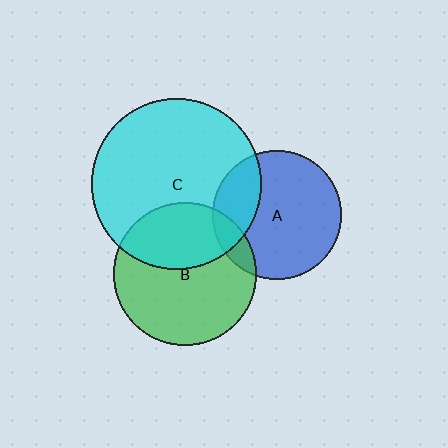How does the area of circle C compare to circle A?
Approximately 1.7 times.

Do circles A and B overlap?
Yes.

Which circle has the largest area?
Circle C (cyan).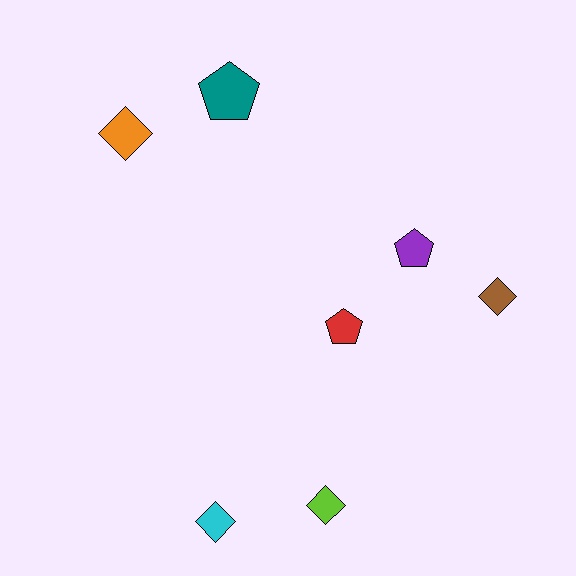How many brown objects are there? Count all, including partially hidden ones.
There is 1 brown object.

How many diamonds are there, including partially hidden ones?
There are 4 diamonds.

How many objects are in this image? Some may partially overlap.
There are 7 objects.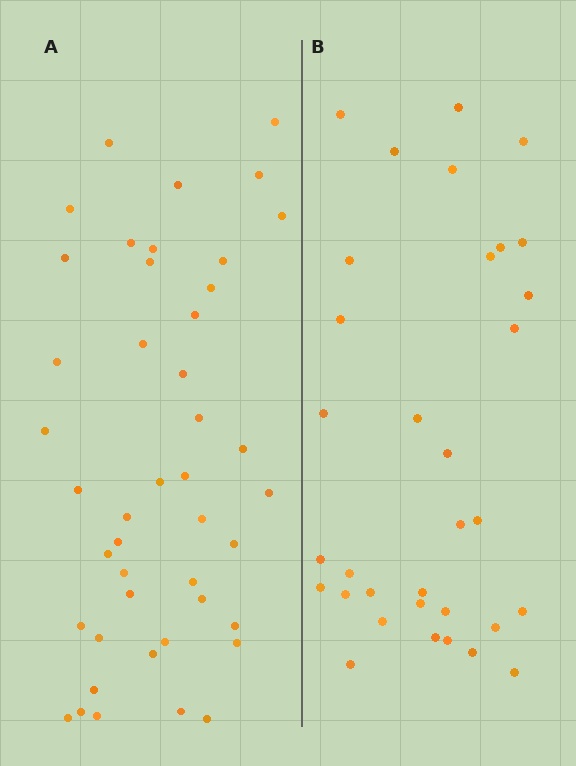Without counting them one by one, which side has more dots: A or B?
Region A (the left region) has more dots.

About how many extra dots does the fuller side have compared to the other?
Region A has roughly 12 or so more dots than region B.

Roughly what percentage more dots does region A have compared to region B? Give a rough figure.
About 35% more.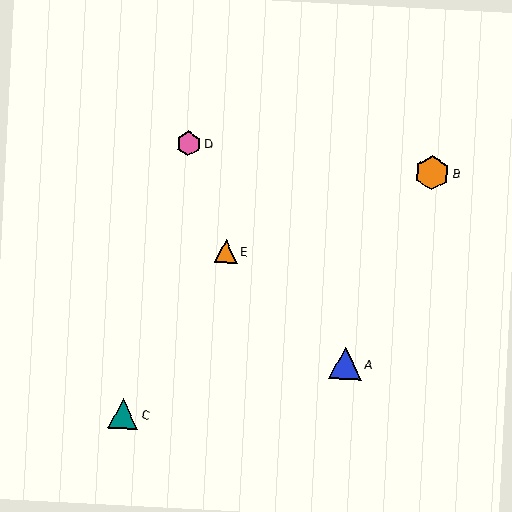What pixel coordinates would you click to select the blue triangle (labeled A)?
Click at (345, 363) to select the blue triangle A.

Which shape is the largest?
The orange hexagon (labeled B) is the largest.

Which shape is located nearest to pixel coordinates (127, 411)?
The teal triangle (labeled C) at (123, 414) is nearest to that location.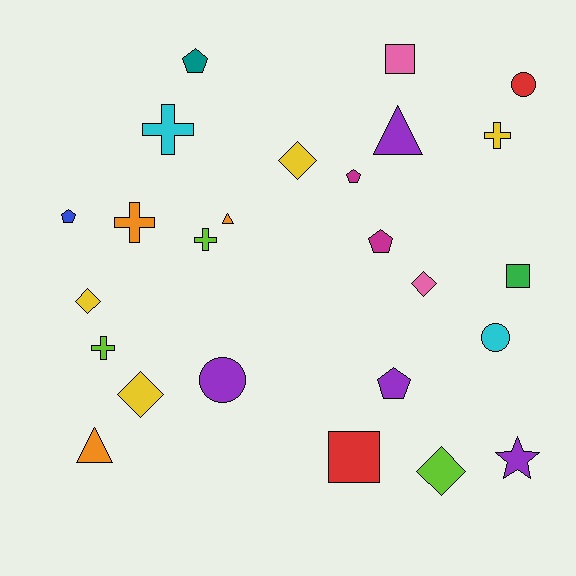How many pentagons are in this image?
There are 5 pentagons.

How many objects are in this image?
There are 25 objects.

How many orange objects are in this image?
There are 3 orange objects.